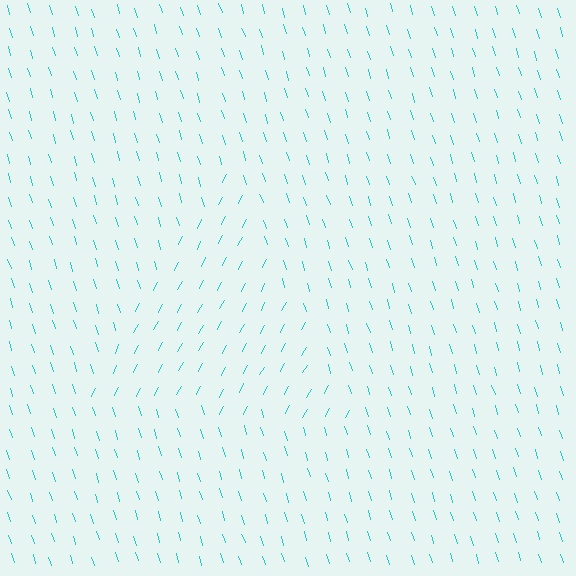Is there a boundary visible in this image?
Yes, there is a texture boundary formed by a change in line orientation.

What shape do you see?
I see a triangle.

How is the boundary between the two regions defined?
The boundary is defined purely by a change in line orientation (approximately 45 degrees difference). All lines are the same color and thickness.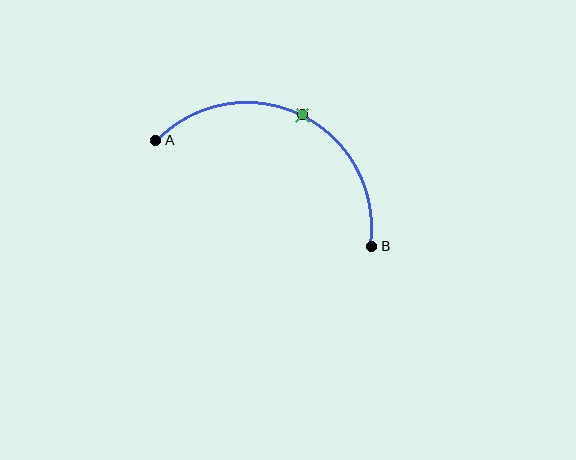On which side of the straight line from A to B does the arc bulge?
The arc bulges above the straight line connecting A and B.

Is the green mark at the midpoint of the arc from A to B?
Yes. The green mark lies on the arc at equal arc-length from both A and B — it is the arc midpoint.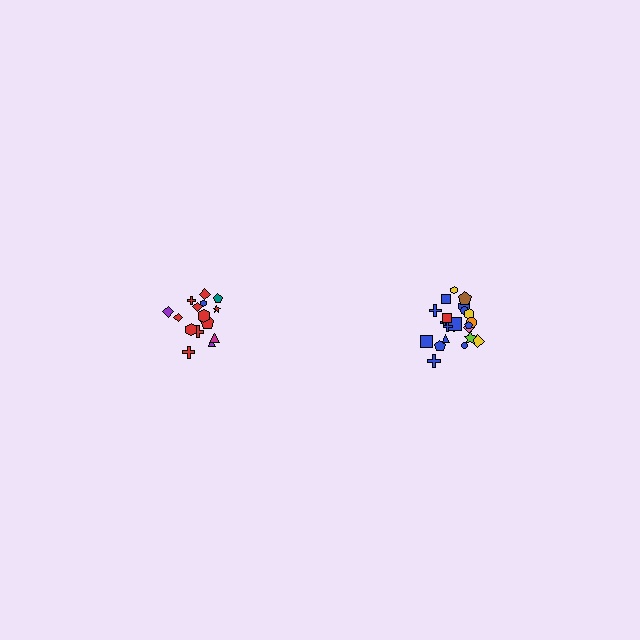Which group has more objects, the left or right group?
The right group.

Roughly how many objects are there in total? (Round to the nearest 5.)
Roughly 35 objects in total.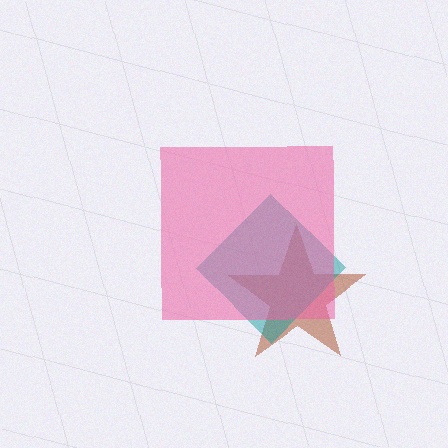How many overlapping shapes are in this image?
There are 3 overlapping shapes in the image.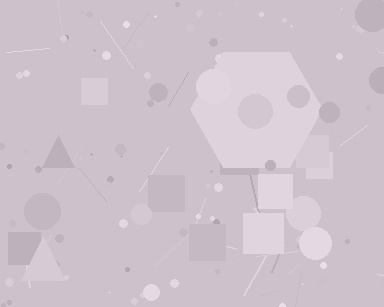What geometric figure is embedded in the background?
A hexagon is embedded in the background.